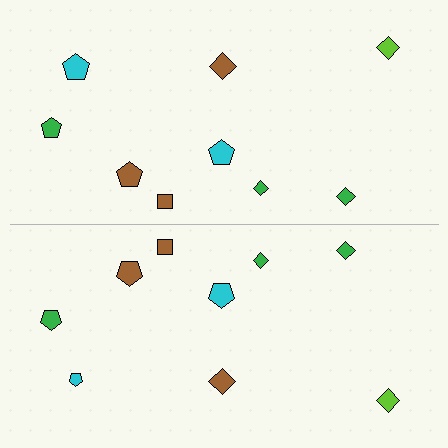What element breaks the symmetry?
The cyan pentagon on the bottom side has a different size than its mirror counterpart.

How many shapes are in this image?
There are 18 shapes in this image.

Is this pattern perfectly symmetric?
No, the pattern is not perfectly symmetric. The cyan pentagon on the bottom side has a different size than its mirror counterpart.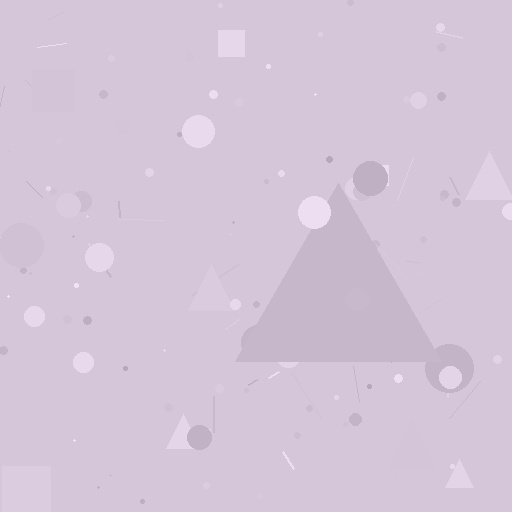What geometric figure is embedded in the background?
A triangle is embedded in the background.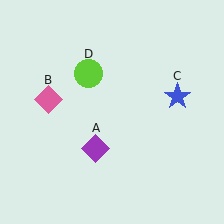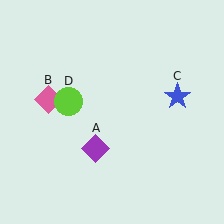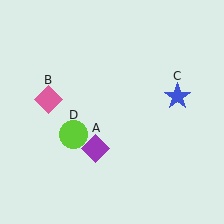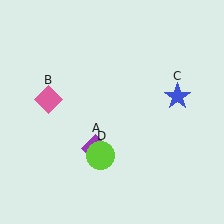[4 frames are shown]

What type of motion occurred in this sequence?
The lime circle (object D) rotated counterclockwise around the center of the scene.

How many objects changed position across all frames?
1 object changed position: lime circle (object D).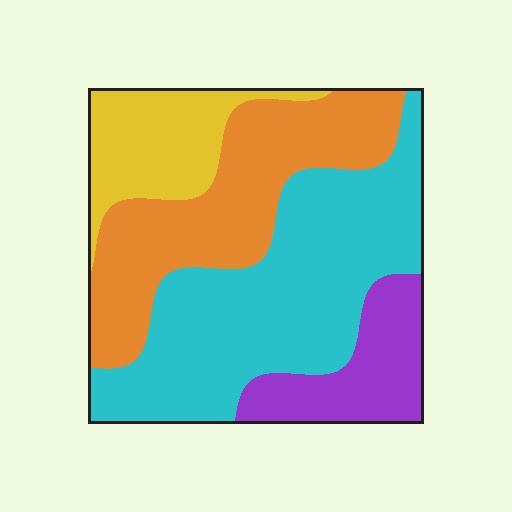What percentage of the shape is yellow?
Yellow covers 15% of the shape.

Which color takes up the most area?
Cyan, at roughly 40%.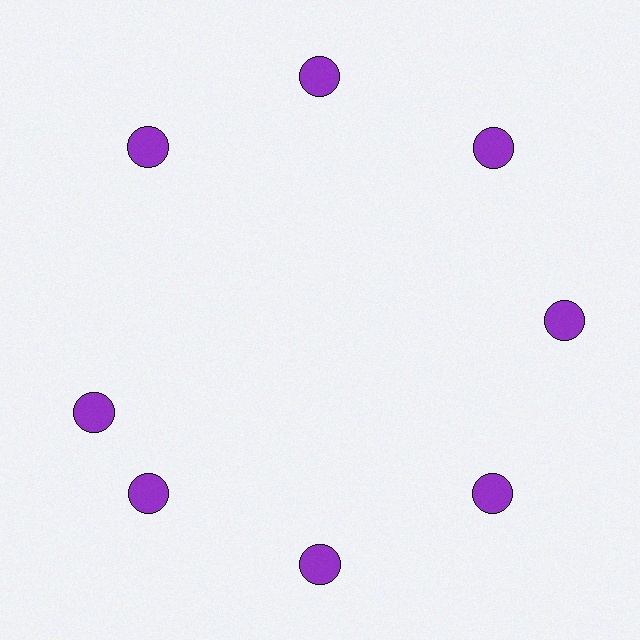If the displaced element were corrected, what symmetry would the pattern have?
It would have 8-fold rotational symmetry — the pattern would map onto itself every 45 degrees.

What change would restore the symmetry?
The symmetry would be restored by rotating it back into even spacing with its neighbors so that all 8 circles sit at equal angles and equal distance from the center.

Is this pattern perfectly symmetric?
No. The 8 purple circles are arranged in a ring, but one element near the 9 o'clock position is rotated out of alignment along the ring, breaking the 8-fold rotational symmetry.